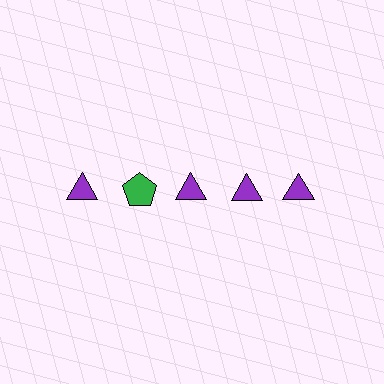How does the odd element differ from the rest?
It differs in both color (green instead of purple) and shape (pentagon instead of triangle).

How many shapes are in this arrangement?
There are 5 shapes arranged in a grid pattern.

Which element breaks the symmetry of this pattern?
The green pentagon in the top row, second from left column breaks the symmetry. All other shapes are purple triangles.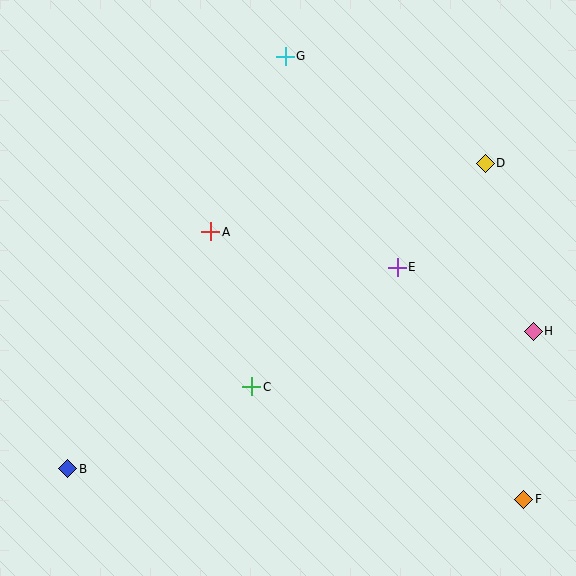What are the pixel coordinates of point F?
Point F is at (524, 499).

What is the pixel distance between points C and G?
The distance between C and G is 332 pixels.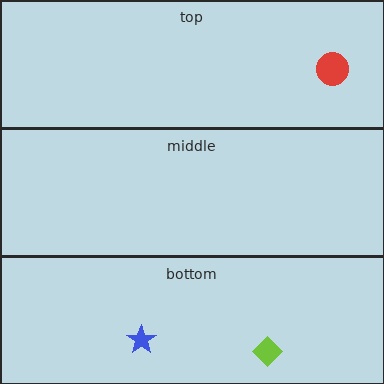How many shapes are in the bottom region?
2.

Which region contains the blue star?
The bottom region.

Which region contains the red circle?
The top region.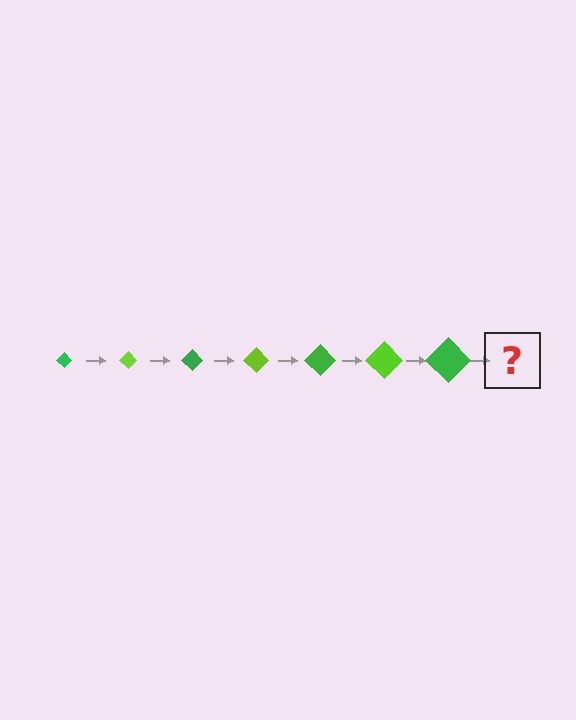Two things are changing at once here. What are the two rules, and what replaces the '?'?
The two rules are that the diamond grows larger each step and the color cycles through green and lime. The '?' should be a lime diamond, larger than the previous one.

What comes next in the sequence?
The next element should be a lime diamond, larger than the previous one.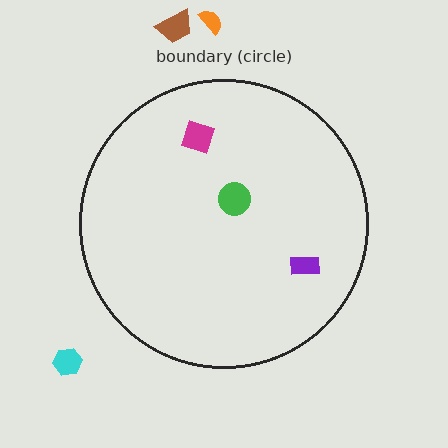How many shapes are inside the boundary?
3 inside, 3 outside.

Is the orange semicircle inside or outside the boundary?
Outside.